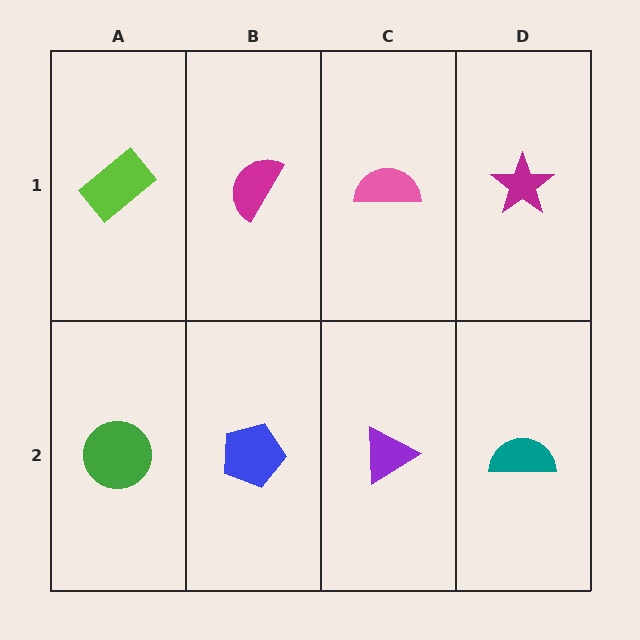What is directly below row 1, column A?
A green circle.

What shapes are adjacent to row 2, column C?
A pink semicircle (row 1, column C), a blue pentagon (row 2, column B), a teal semicircle (row 2, column D).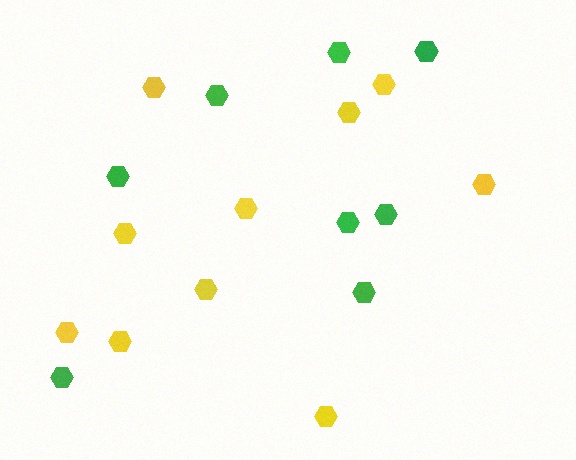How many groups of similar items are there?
There are 2 groups: one group of yellow hexagons (10) and one group of green hexagons (8).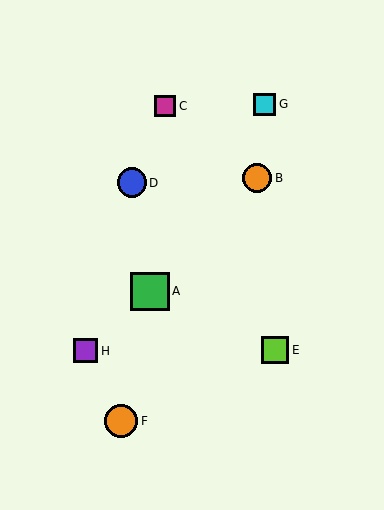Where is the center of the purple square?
The center of the purple square is at (86, 351).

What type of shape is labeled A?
Shape A is a green square.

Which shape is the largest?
The green square (labeled A) is the largest.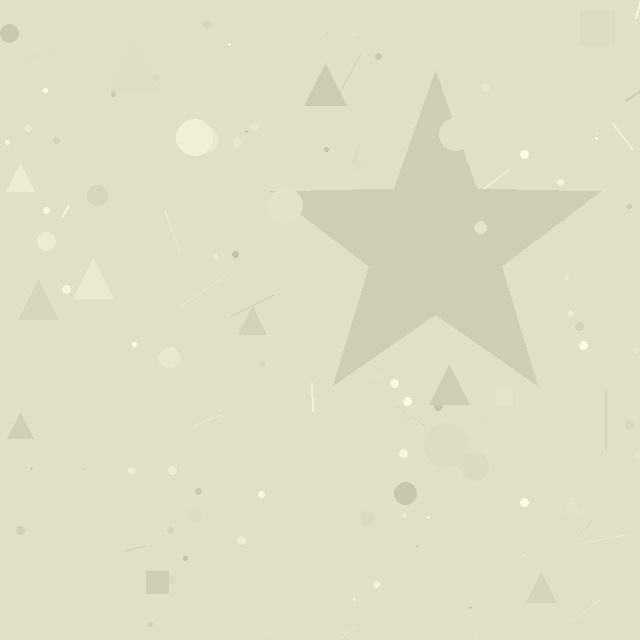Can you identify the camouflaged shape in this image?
The camouflaged shape is a star.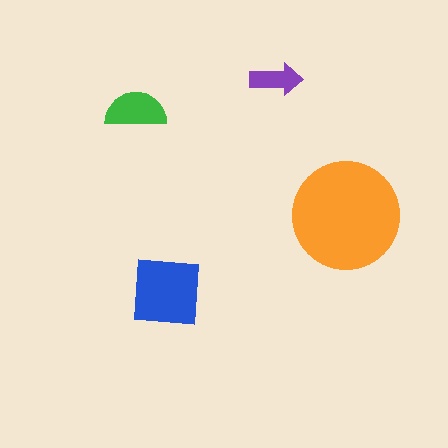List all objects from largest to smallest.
The orange circle, the blue square, the green semicircle, the purple arrow.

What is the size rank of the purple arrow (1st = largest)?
4th.